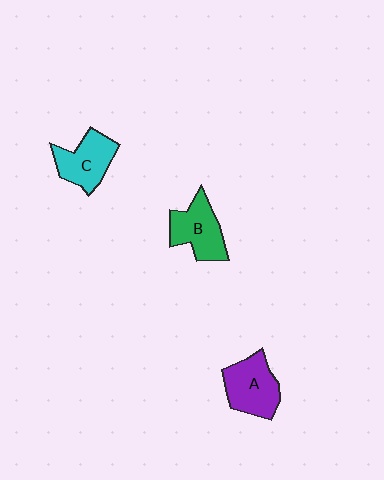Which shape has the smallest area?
Shape C (cyan).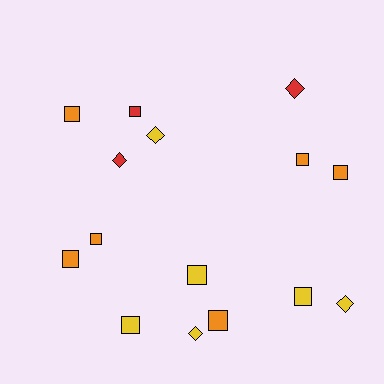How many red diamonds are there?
There are 2 red diamonds.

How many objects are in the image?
There are 15 objects.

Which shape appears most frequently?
Square, with 10 objects.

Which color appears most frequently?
Orange, with 6 objects.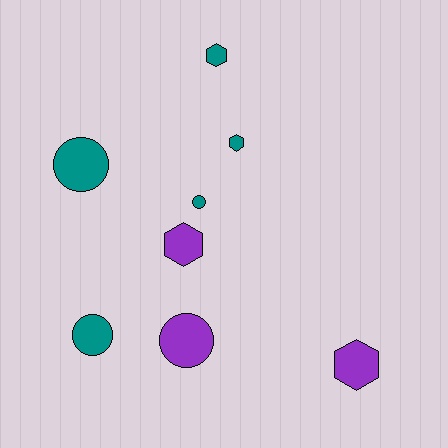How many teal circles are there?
There are 3 teal circles.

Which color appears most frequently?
Teal, with 5 objects.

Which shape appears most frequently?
Circle, with 4 objects.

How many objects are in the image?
There are 8 objects.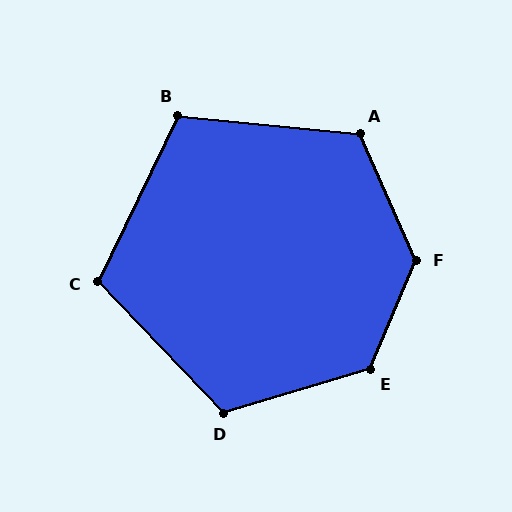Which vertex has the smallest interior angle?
B, at approximately 110 degrees.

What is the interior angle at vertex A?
Approximately 120 degrees (obtuse).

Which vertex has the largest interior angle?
F, at approximately 133 degrees.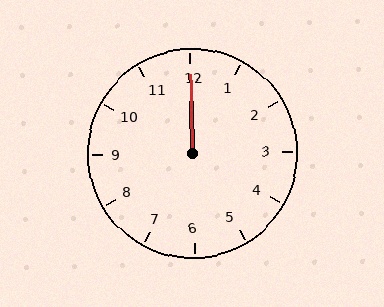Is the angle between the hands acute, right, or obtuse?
It is acute.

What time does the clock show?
12:00.